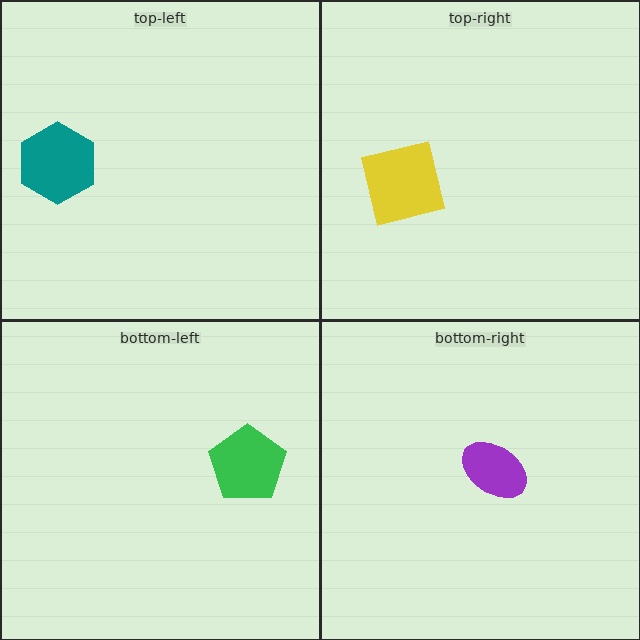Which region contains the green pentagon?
The bottom-left region.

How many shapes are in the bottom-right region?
1.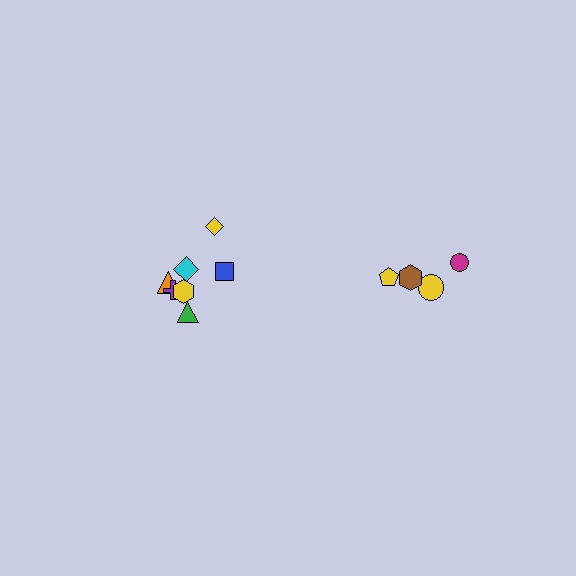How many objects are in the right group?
There are 4 objects.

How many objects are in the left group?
There are 7 objects.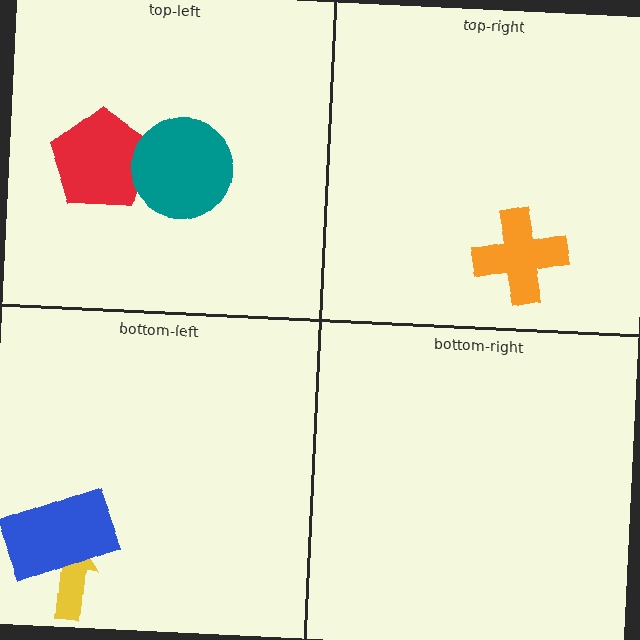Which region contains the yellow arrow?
The bottom-left region.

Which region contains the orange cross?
The top-right region.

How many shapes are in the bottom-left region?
2.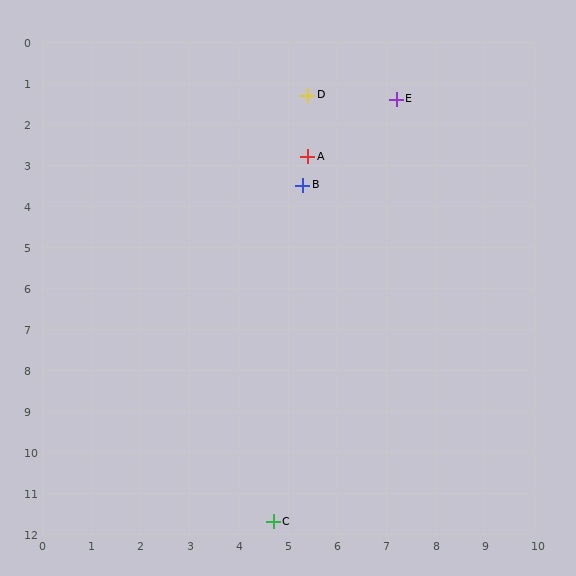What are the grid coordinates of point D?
Point D is at approximately (5.4, 1.3).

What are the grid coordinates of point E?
Point E is at approximately (7.2, 1.4).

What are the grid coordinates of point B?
Point B is at approximately (5.3, 3.5).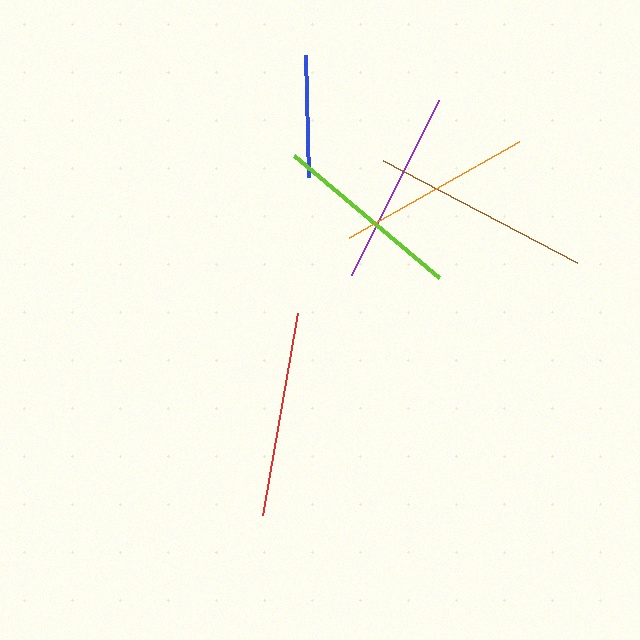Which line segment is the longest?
The brown line is the longest at approximately 218 pixels.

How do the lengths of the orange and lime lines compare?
The orange and lime lines are approximately the same length.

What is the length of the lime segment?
The lime segment is approximately 189 pixels long.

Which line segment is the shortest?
The blue line is the shortest at approximately 122 pixels.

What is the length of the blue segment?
The blue segment is approximately 122 pixels long.